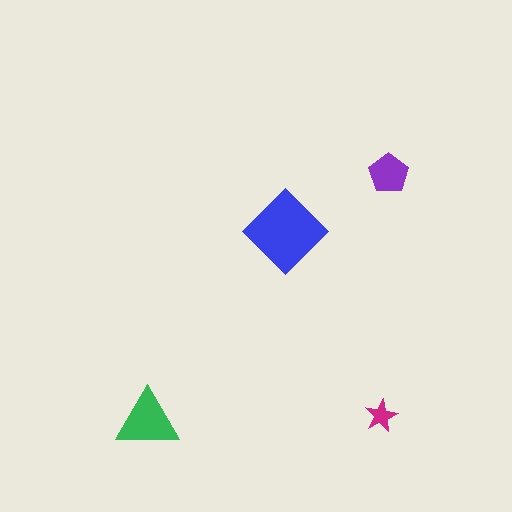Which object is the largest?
The blue diamond.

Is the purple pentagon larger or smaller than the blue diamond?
Smaller.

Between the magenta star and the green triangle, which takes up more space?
The green triangle.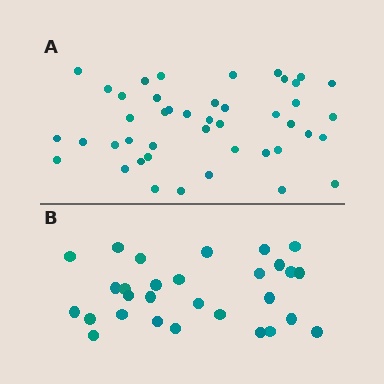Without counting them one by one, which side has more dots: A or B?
Region A (the top region) has more dots.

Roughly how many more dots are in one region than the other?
Region A has approximately 15 more dots than region B.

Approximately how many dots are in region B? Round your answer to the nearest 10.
About 30 dots. (The exact count is 29, which rounds to 30.)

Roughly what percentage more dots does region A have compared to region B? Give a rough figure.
About 50% more.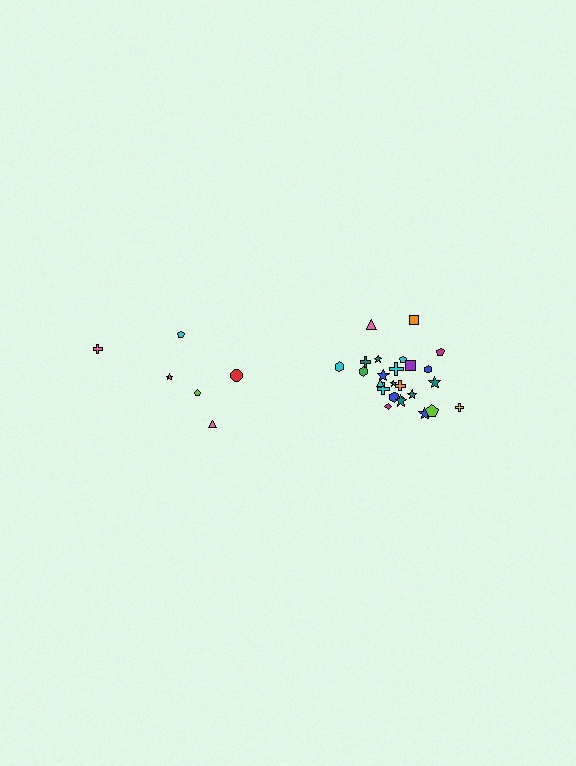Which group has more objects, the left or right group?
The right group.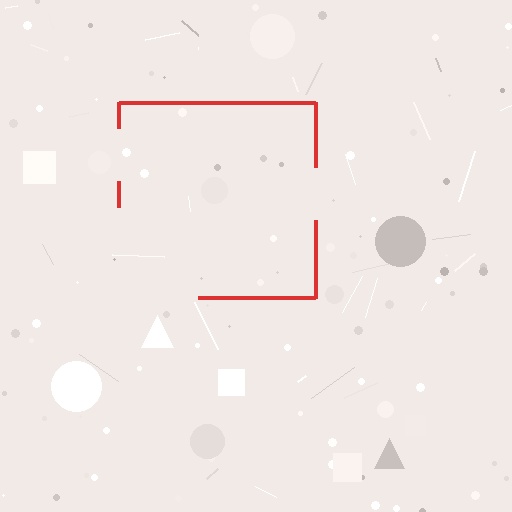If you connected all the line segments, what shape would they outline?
They would outline a square.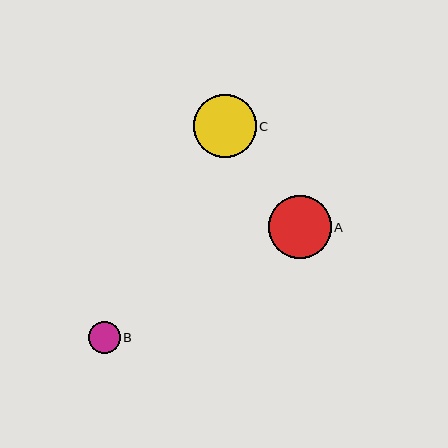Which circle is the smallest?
Circle B is the smallest with a size of approximately 32 pixels.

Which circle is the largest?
Circle C is the largest with a size of approximately 63 pixels.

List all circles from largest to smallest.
From largest to smallest: C, A, B.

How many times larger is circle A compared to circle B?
Circle A is approximately 2.0 times the size of circle B.